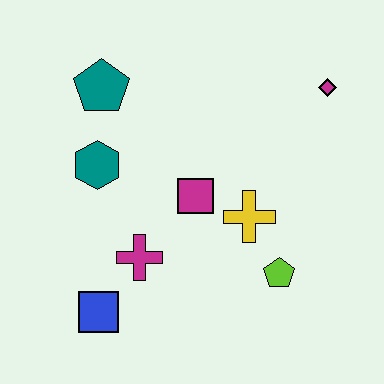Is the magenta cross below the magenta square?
Yes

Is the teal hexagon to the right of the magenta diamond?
No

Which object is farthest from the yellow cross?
The teal pentagon is farthest from the yellow cross.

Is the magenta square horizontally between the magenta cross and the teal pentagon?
No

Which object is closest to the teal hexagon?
The teal pentagon is closest to the teal hexagon.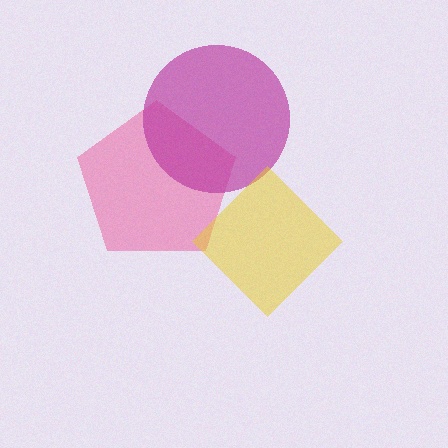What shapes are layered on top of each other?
The layered shapes are: a pink pentagon, a magenta circle, a yellow diamond.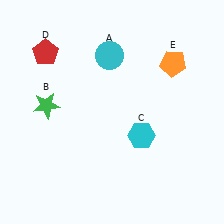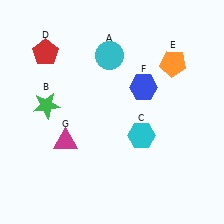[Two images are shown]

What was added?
A blue hexagon (F), a magenta triangle (G) were added in Image 2.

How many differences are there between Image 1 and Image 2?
There are 2 differences between the two images.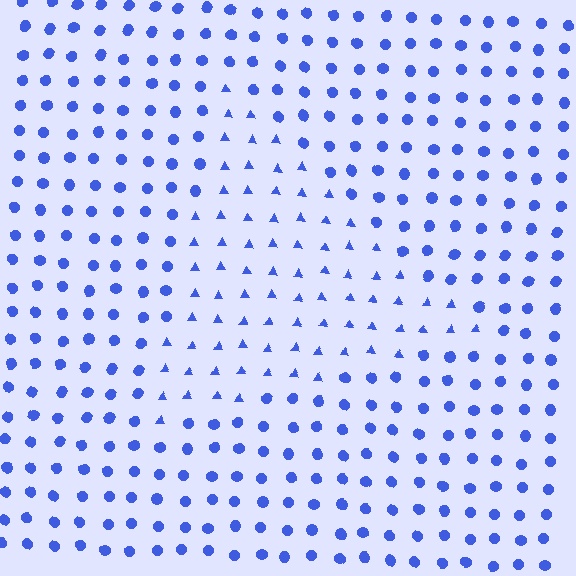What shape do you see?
I see a triangle.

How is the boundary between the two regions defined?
The boundary is defined by a change in element shape: triangles inside vs. circles outside. All elements share the same color and spacing.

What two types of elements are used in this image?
The image uses triangles inside the triangle region and circles outside it.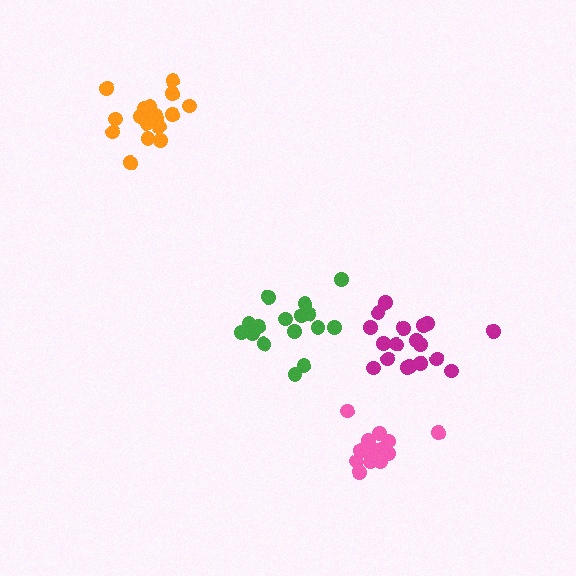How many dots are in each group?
Group 1: 16 dots, Group 2: 18 dots, Group 3: 15 dots, Group 4: 17 dots (66 total).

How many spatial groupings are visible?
There are 4 spatial groupings.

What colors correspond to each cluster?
The clusters are colored: green, magenta, pink, orange.